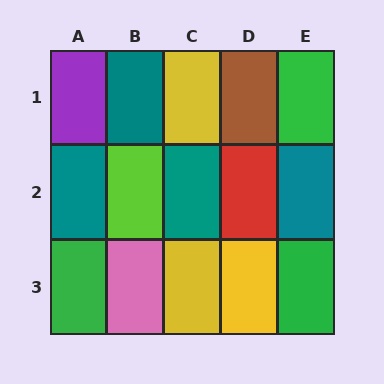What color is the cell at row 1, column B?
Teal.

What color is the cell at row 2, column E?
Teal.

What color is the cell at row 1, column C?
Yellow.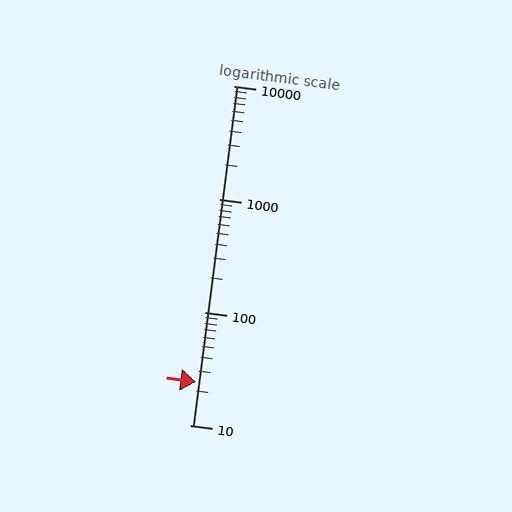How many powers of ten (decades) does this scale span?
The scale spans 3 decades, from 10 to 10000.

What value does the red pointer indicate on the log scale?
The pointer indicates approximately 24.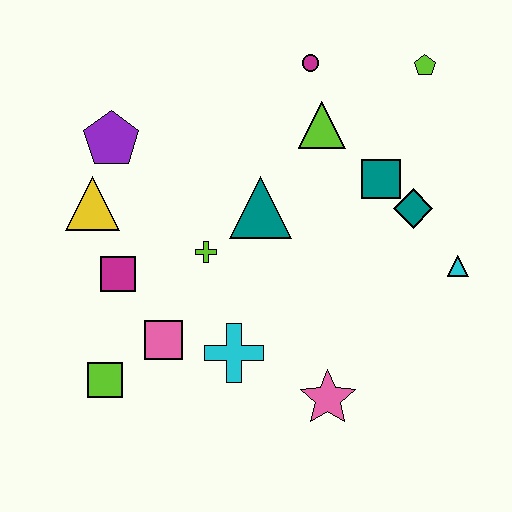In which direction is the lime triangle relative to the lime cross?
The lime triangle is above the lime cross.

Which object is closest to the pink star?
The cyan cross is closest to the pink star.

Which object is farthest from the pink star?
The lime pentagon is farthest from the pink star.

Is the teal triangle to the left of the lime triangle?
Yes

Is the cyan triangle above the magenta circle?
No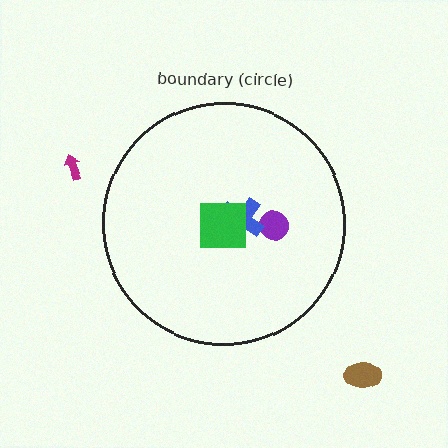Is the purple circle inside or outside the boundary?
Inside.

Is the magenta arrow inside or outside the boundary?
Outside.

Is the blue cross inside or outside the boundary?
Inside.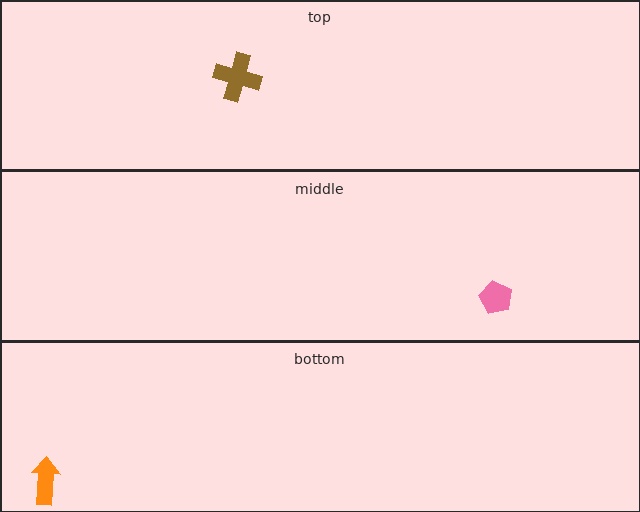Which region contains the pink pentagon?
The middle region.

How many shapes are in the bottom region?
1.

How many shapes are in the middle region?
1.